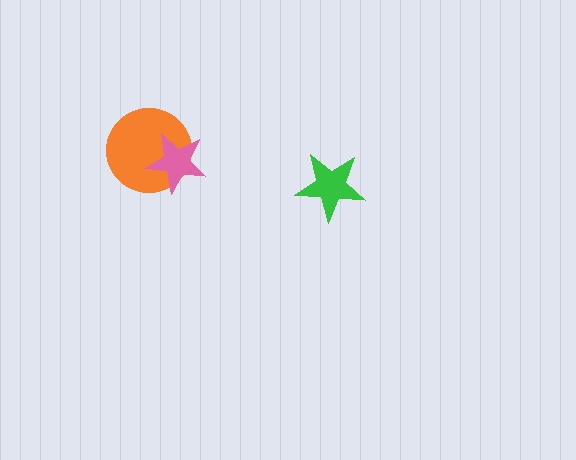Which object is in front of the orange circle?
The pink star is in front of the orange circle.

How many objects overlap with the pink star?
1 object overlaps with the pink star.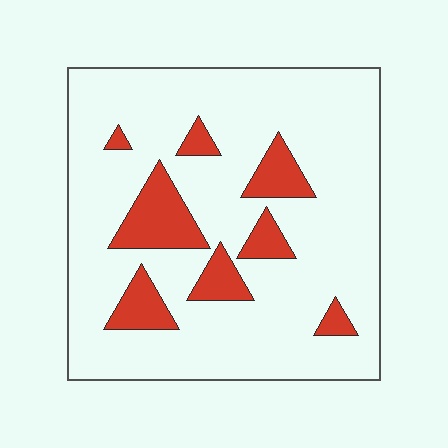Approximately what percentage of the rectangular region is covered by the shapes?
Approximately 15%.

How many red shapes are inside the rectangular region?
8.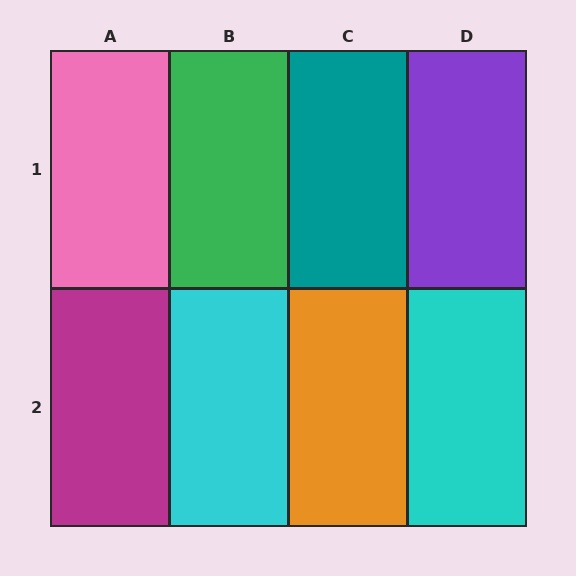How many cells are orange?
1 cell is orange.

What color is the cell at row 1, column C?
Teal.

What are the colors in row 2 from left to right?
Magenta, cyan, orange, cyan.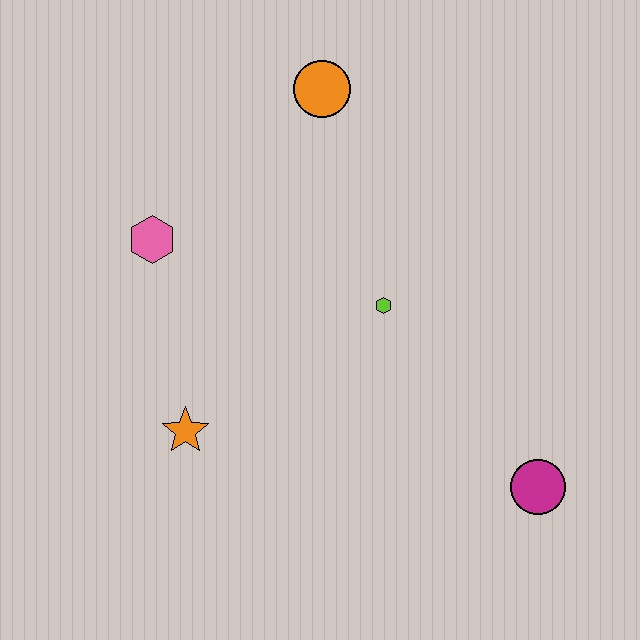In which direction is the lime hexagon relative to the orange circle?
The lime hexagon is below the orange circle.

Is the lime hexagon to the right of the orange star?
Yes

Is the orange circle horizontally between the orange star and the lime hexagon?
Yes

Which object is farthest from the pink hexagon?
The magenta circle is farthest from the pink hexagon.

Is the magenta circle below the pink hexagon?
Yes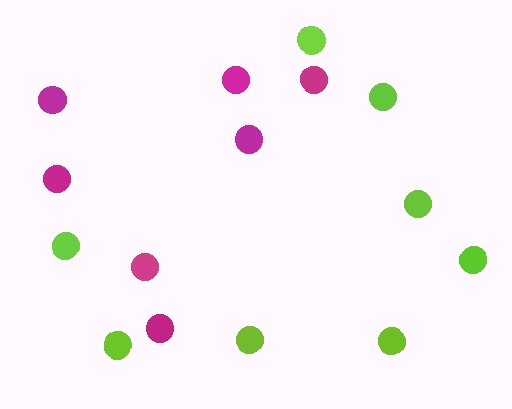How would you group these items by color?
There are 2 groups: one group of lime circles (8) and one group of magenta circles (7).